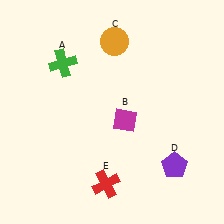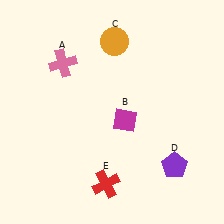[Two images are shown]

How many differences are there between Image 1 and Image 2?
There is 1 difference between the two images.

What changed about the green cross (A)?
In Image 1, A is green. In Image 2, it changed to pink.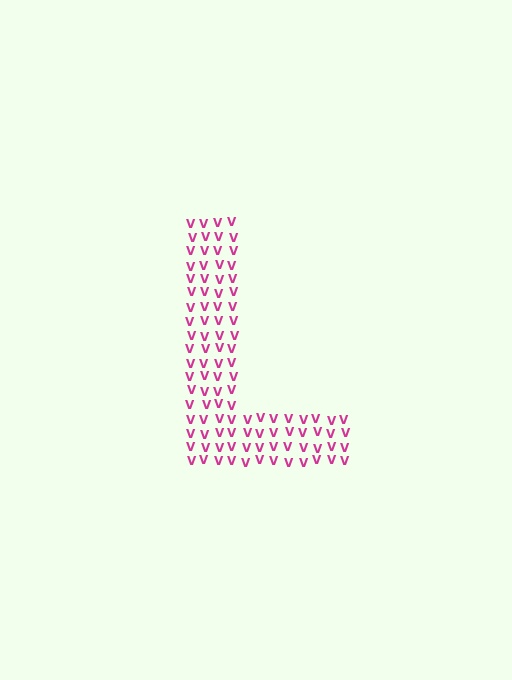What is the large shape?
The large shape is the letter L.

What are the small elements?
The small elements are letter V's.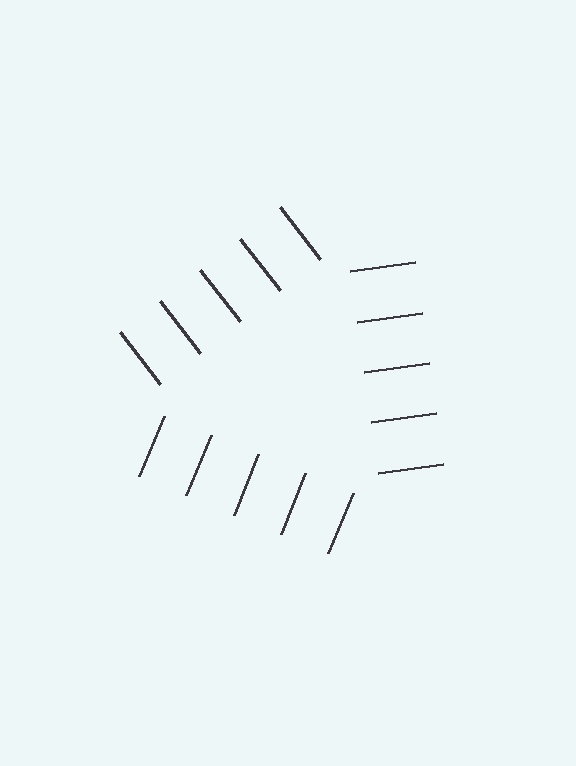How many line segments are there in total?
15 — 5 along each of the 3 edges.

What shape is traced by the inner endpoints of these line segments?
An illusory triangle — the line segments terminate on its edges but no continuous stroke is drawn.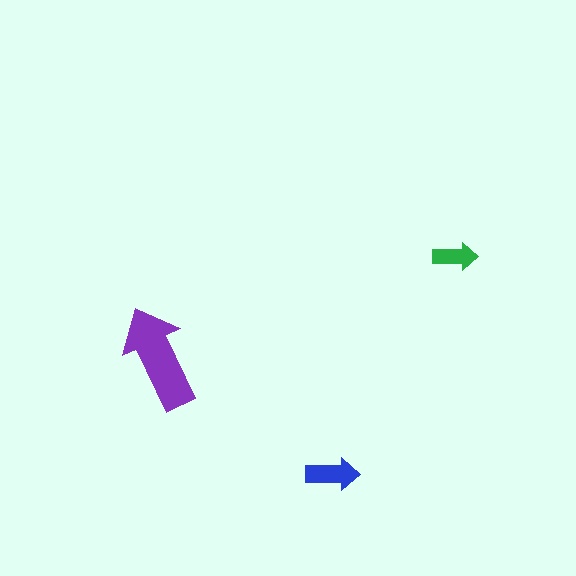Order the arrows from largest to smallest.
the purple one, the blue one, the green one.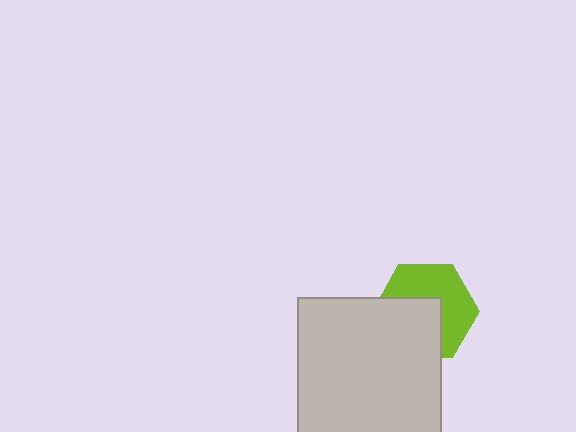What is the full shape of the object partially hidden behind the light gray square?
The partially hidden object is a lime hexagon.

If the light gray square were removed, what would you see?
You would see the complete lime hexagon.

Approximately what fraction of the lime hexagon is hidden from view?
Roughly 46% of the lime hexagon is hidden behind the light gray square.